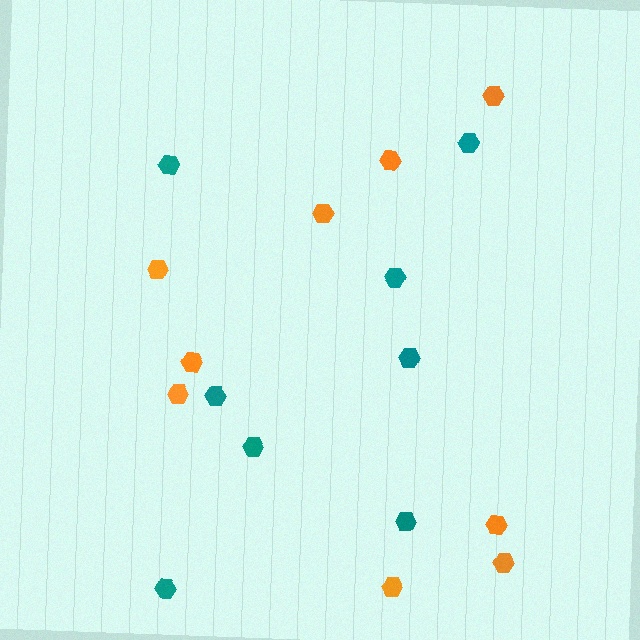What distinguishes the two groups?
There are 2 groups: one group of teal hexagons (8) and one group of orange hexagons (9).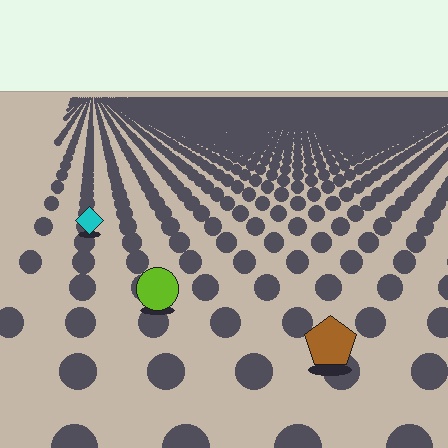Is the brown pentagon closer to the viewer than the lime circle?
Yes. The brown pentagon is closer — you can tell from the texture gradient: the ground texture is coarser near it.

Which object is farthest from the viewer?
The cyan diamond is farthest from the viewer. It appears smaller and the ground texture around it is denser.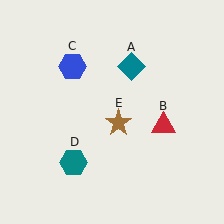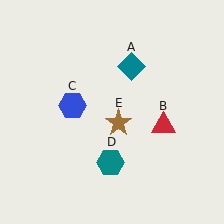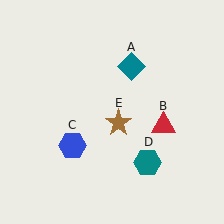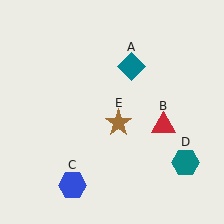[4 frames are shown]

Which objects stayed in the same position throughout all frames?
Teal diamond (object A) and red triangle (object B) and brown star (object E) remained stationary.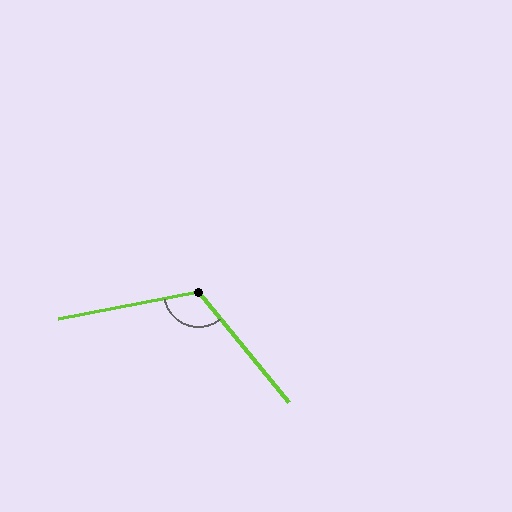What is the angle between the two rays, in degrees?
Approximately 119 degrees.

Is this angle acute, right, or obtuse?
It is obtuse.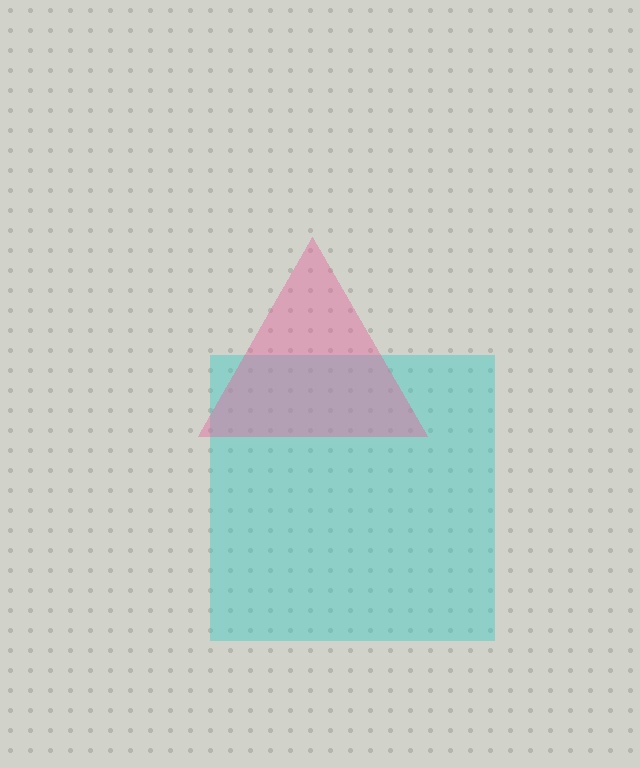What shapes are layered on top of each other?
The layered shapes are: a cyan square, a pink triangle.